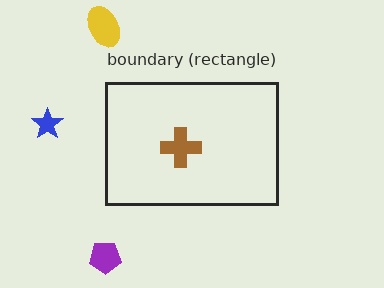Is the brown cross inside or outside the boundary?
Inside.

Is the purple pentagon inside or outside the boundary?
Outside.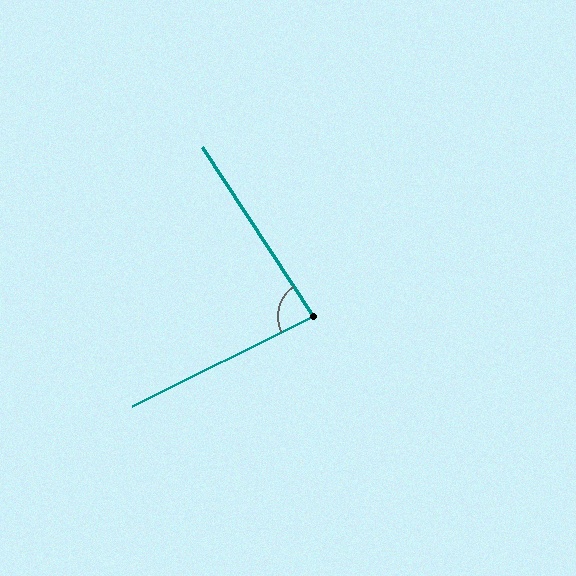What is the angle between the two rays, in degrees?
Approximately 83 degrees.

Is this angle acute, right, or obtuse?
It is acute.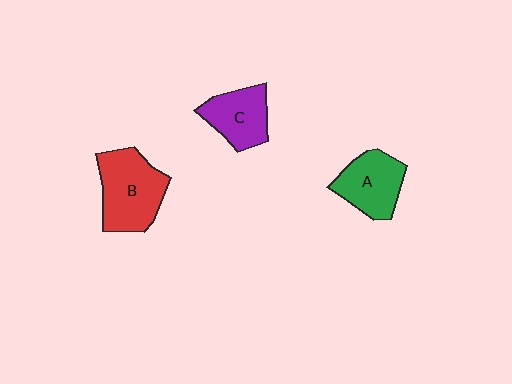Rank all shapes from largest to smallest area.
From largest to smallest: B (red), A (green), C (purple).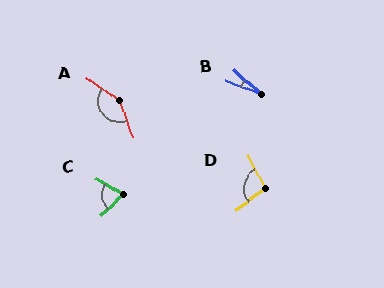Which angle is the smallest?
B, at approximately 22 degrees.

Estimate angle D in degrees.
Approximately 99 degrees.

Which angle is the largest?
A, at approximately 143 degrees.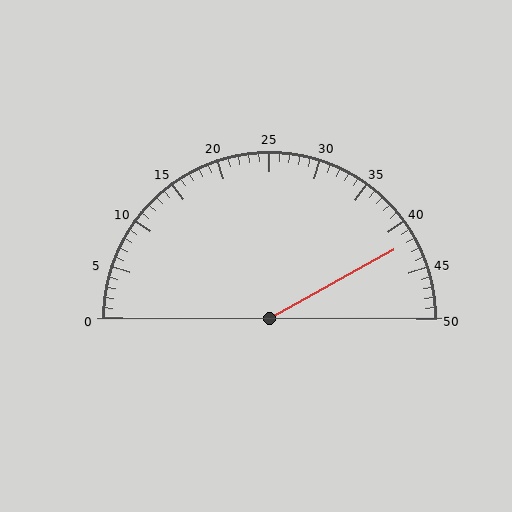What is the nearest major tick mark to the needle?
The nearest major tick mark is 40.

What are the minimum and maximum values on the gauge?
The gauge ranges from 0 to 50.